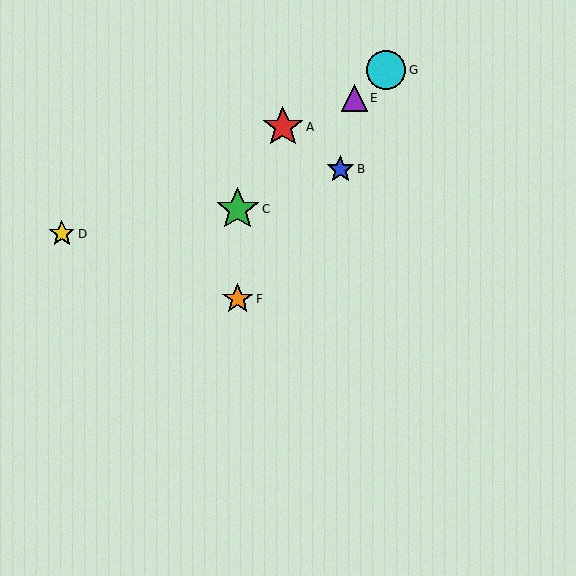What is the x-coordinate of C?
Object C is at x≈238.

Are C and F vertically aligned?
Yes, both are at x≈238.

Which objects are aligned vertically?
Objects C, F are aligned vertically.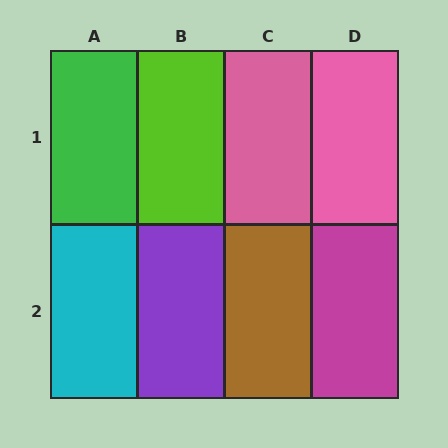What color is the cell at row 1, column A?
Green.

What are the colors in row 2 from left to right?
Cyan, purple, brown, magenta.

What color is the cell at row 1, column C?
Pink.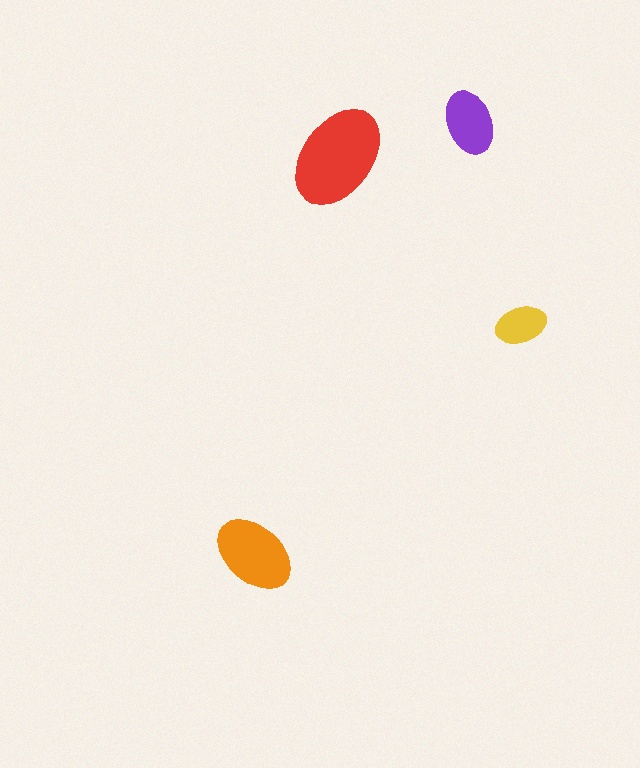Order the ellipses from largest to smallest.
the red one, the orange one, the purple one, the yellow one.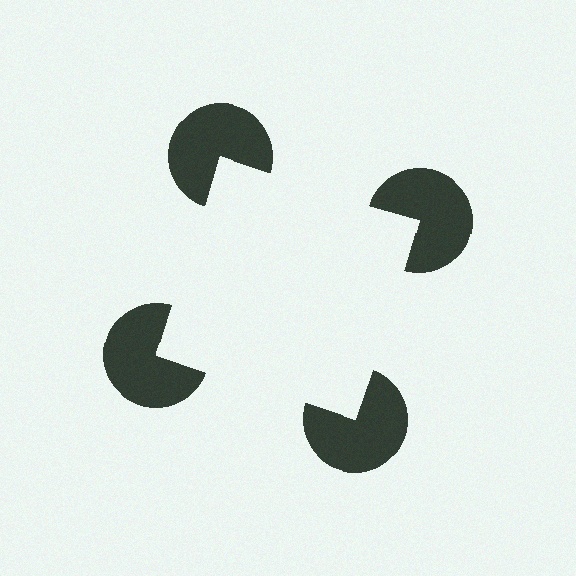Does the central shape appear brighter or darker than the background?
It typically appears slightly brighter than the background, even though no actual brightness change is drawn.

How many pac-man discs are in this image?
There are 4 — one at each vertex of the illusory square.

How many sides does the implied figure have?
4 sides.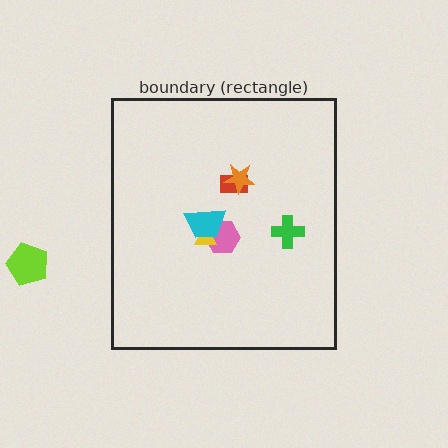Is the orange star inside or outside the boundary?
Inside.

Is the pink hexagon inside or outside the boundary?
Inside.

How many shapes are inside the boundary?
6 inside, 1 outside.